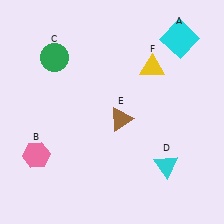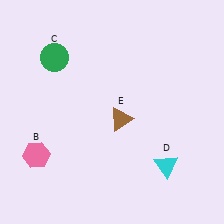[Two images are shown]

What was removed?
The cyan square (A), the yellow triangle (F) were removed in Image 2.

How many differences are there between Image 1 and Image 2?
There are 2 differences between the two images.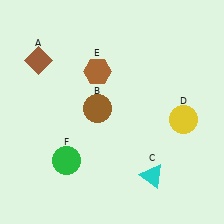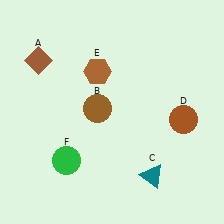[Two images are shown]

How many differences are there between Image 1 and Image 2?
There are 2 differences between the two images.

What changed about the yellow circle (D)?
In Image 1, D is yellow. In Image 2, it changed to brown.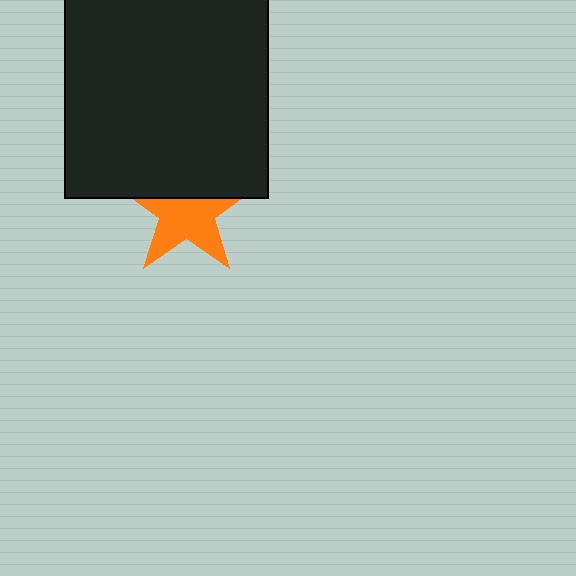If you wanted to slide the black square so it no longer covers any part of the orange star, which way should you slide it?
Slide it up — that is the most direct way to separate the two shapes.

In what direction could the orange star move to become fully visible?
The orange star could move down. That would shift it out from behind the black square entirely.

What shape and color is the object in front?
The object in front is a black square.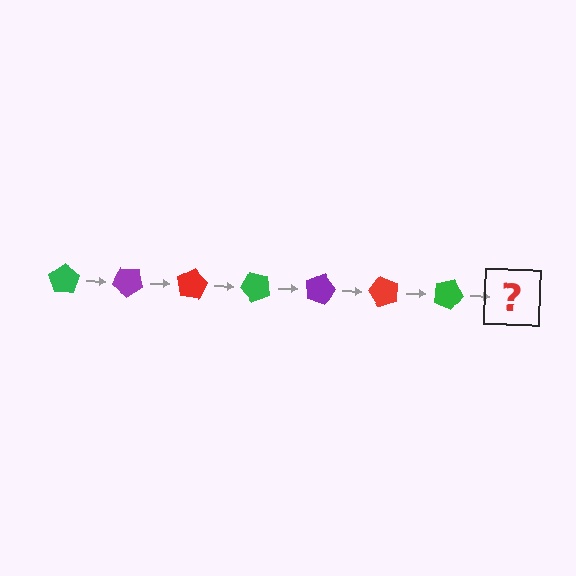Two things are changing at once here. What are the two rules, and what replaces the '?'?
The two rules are that it rotates 40 degrees each step and the color cycles through green, purple, and red. The '?' should be a purple pentagon, rotated 280 degrees from the start.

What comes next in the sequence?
The next element should be a purple pentagon, rotated 280 degrees from the start.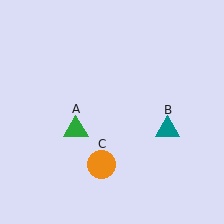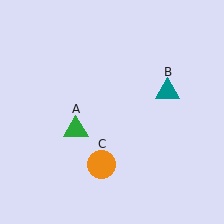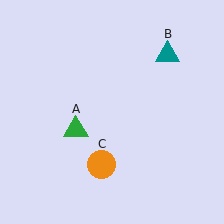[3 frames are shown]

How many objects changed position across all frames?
1 object changed position: teal triangle (object B).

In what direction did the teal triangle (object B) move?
The teal triangle (object B) moved up.